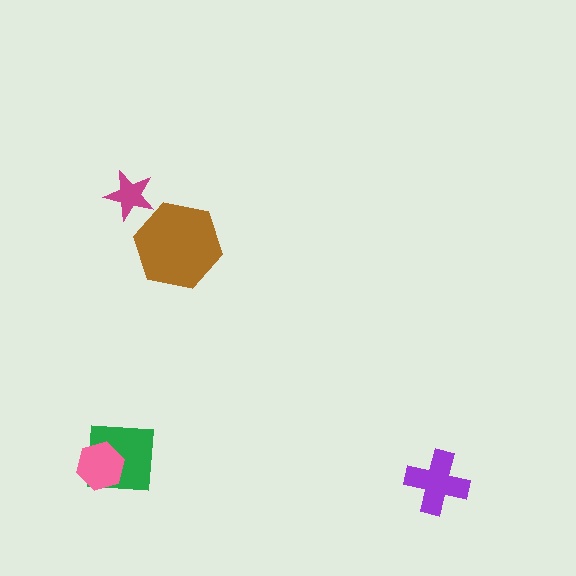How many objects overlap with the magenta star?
0 objects overlap with the magenta star.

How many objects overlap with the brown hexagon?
0 objects overlap with the brown hexagon.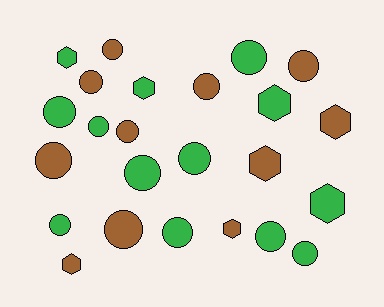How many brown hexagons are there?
There are 4 brown hexagons.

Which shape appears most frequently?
Circle, with 16 objects.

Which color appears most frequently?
Green, with 13 objects.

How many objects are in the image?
There are 24 objects.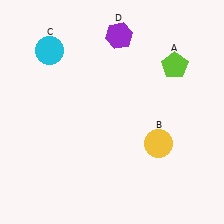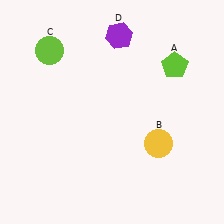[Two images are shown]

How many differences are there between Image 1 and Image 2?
There is 1 difference between the two images.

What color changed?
The circle (C) changed from cyan in Image 1 to lime in Image 2.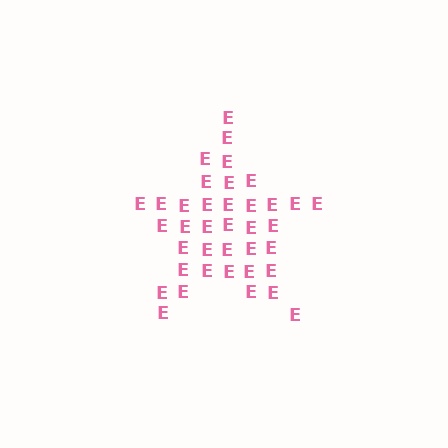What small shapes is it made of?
It is made of small letter E's.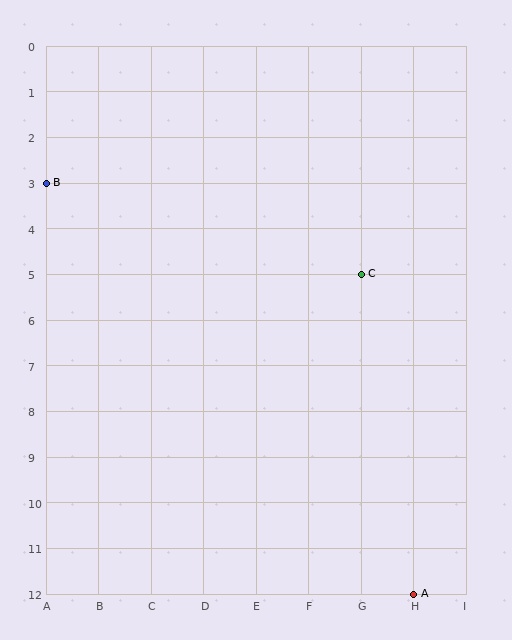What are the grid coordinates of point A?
Point A is at grid coordinates (H, 12).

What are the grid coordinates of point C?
Point C is at grid coordinates (G, 5).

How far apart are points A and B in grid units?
Points A and B are 7 columns and 9 rows apart (about 11.4 grid units diagonally).